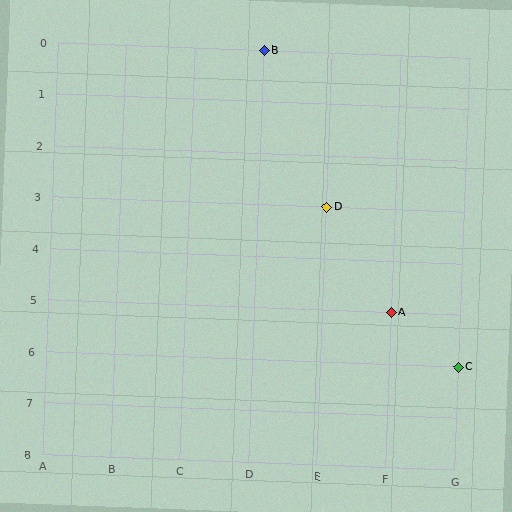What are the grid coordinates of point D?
Point D is at grid coordinates (E, 3).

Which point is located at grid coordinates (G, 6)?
Point C is at (G, 6).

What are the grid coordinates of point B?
Point B is at grid coordinates (D, 0).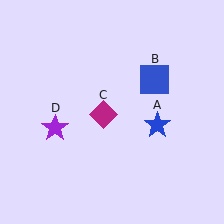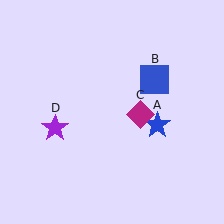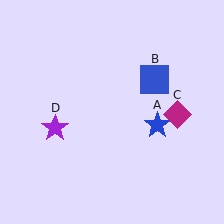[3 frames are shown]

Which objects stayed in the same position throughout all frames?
Blue star (object A) and blue square (object B) and purple star (object D) remained stationary.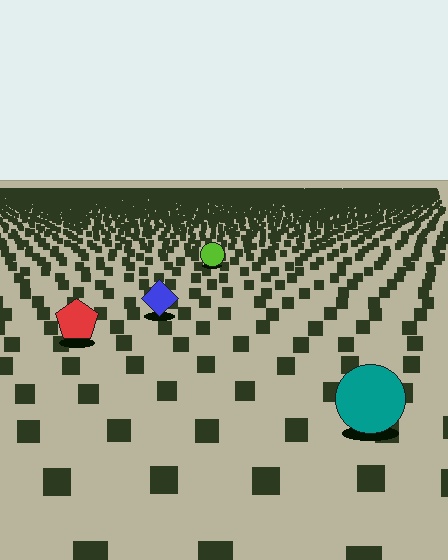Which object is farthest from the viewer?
The lime circle is farthest from the viewer. It appears smaller and the ground texture around it is denser.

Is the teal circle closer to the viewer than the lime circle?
Yes. The teal circle is closer — you can tell from the texture gradient: the ground texture is coarser near it.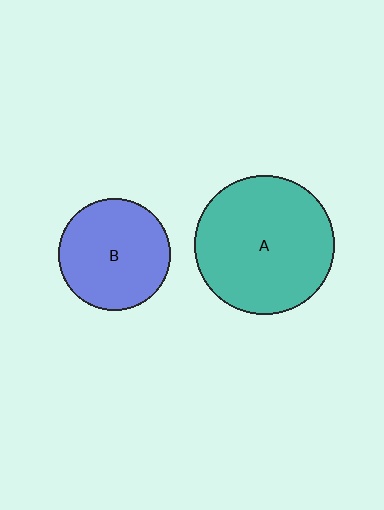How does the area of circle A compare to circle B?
Approximately 1.5 times.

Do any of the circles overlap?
No, none of the circles overlap.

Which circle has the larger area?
Circle A (teal).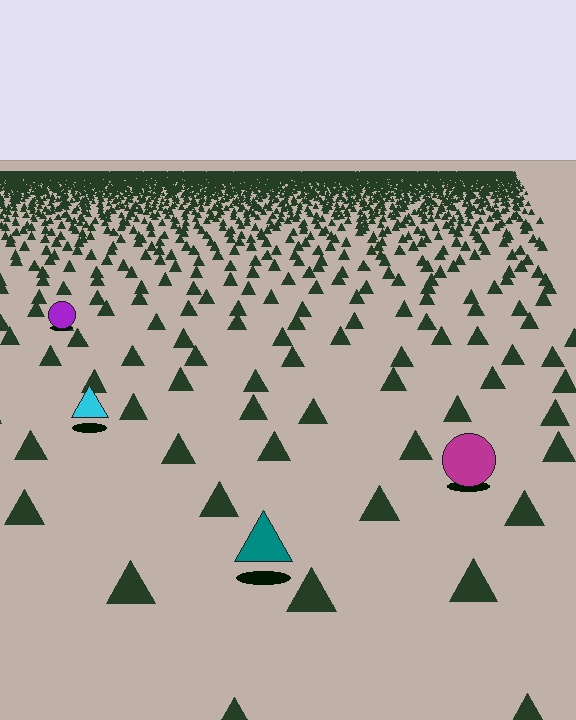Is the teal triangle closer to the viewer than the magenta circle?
Yes. The teal triangle is closer — you can tell from the texture gradient: the ground texture is coarser near it.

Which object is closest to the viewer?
The teal triangle is closest. The texture marks near it are larger and more spread out.